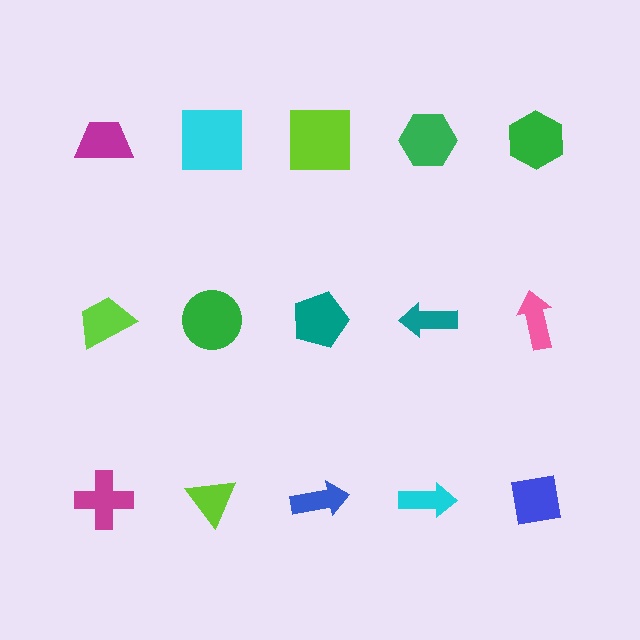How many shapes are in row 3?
5 shapes.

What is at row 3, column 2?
A lime triangle.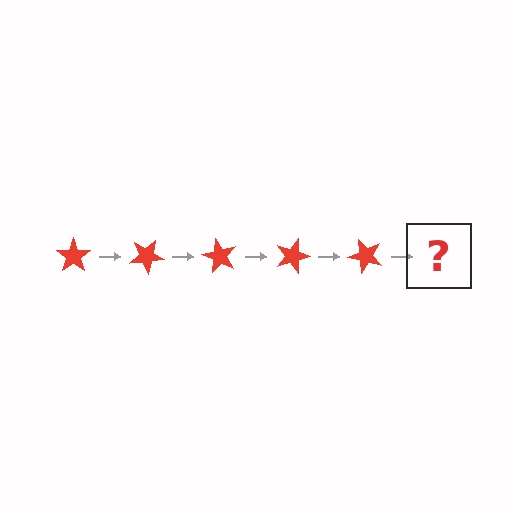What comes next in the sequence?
The next element should be a red star rotated 150 degrees.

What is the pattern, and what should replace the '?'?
The pattern is that the star rotates 30 degrees each step. The '?' should be a red star rotated 150 degrees.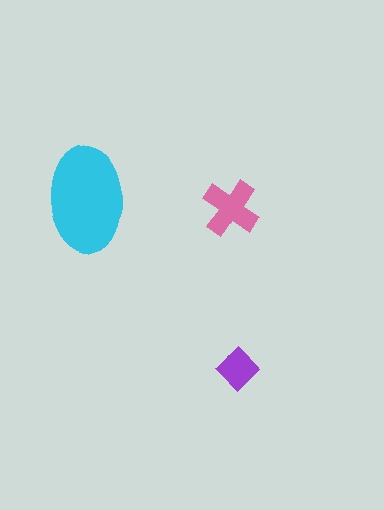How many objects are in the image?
There are 3 objects in the image.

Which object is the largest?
The cyan ellipse.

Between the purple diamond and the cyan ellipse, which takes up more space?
The cyan ellipse.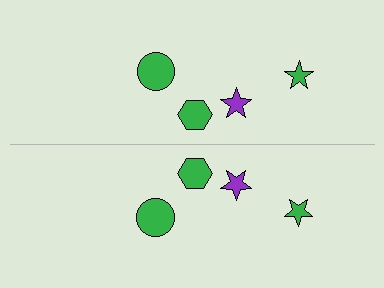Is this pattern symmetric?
Yes, this pattern has bilateral (reflection) symmetry.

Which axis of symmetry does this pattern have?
The pattern has a horizontal axis of symmetry running through the center of the image.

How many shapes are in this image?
There are 8 shapes in this image.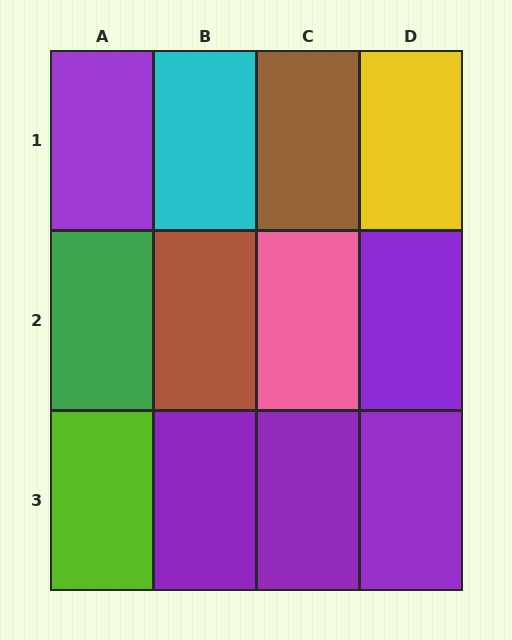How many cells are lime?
1 cell is lime.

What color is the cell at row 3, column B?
Purple.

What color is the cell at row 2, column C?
Pink.